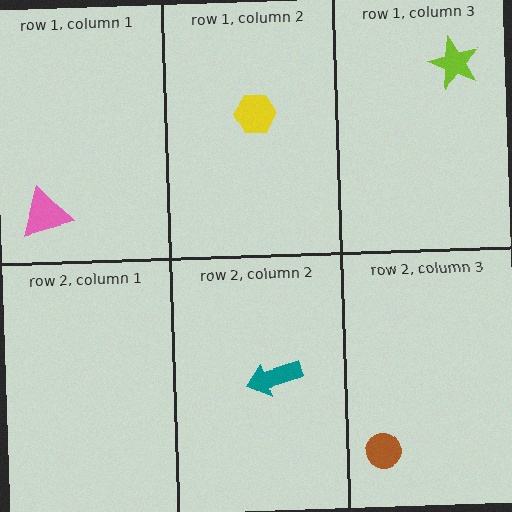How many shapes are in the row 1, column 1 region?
1.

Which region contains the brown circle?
The row 2, column 3 region.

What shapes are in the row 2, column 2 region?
The teal arrow.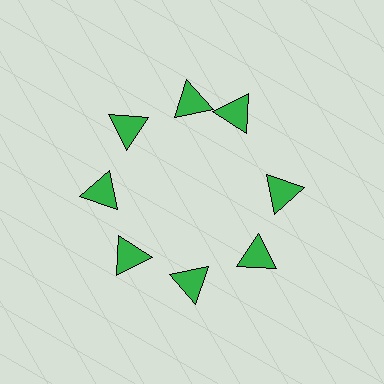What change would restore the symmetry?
The symmetry would be restored by rotating it back into even spacing with its neighbors so that all 8 triangles sit at equal angles and equal distance from the center.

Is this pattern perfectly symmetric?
No. The 8 green triangles are arranged in a ring, but one element near the 2 o'clock position is rotated out of alignment along the ring, breaking the 8-fold rotational symmetry.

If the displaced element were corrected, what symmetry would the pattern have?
It would have 8-fold rotational symmetry — the pattern would map onto itself every 45 degrees.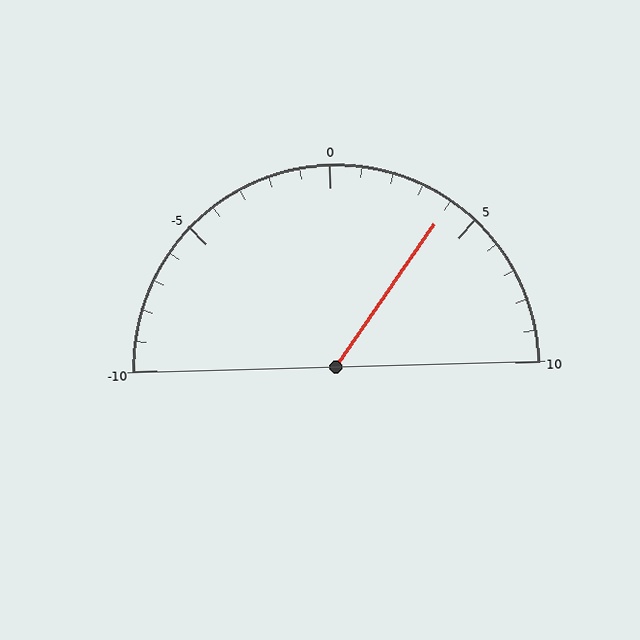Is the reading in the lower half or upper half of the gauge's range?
The reading is in the upper half of the range (-10 to 10).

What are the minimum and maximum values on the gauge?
The gauge ranges from -10 to 10.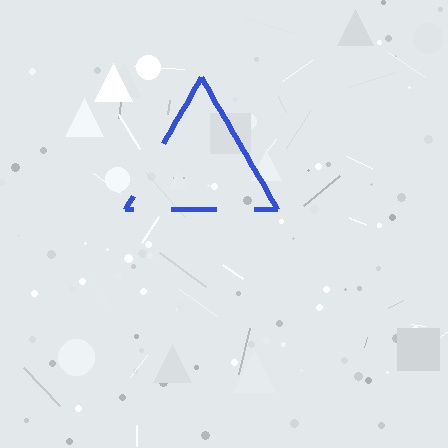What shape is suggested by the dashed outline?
The dashed outline suggests a triangle.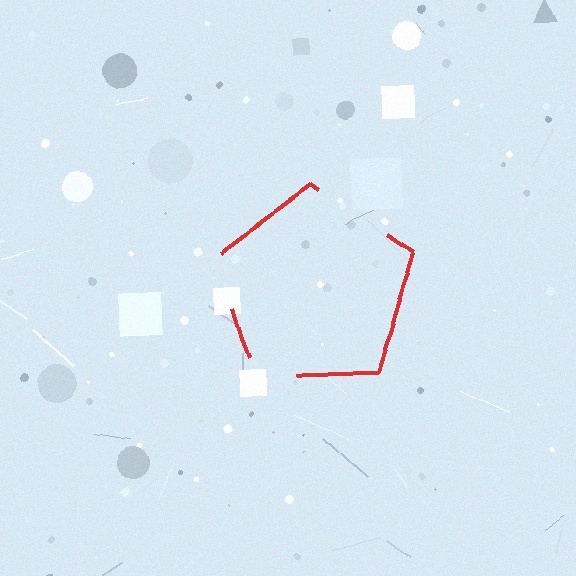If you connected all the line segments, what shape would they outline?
They would outline a pentagon.